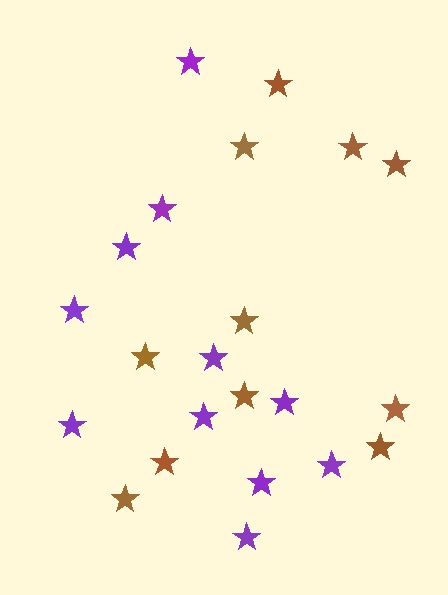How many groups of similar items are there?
There are 2 groups: one group of purple stars (11) and one group of brown stars (11).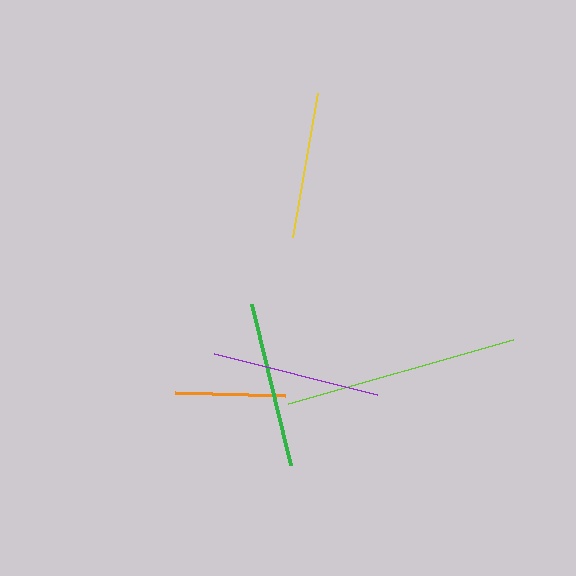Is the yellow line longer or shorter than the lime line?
The lime line is longer than the yellow line.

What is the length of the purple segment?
The purple segment is approximately 169 pixels long.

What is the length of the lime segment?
The lime segment is approximately 233 pixels long.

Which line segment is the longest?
The lime line is the longest at approximately 233 pixels.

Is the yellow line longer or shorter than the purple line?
The purple line is longer than the yellow line.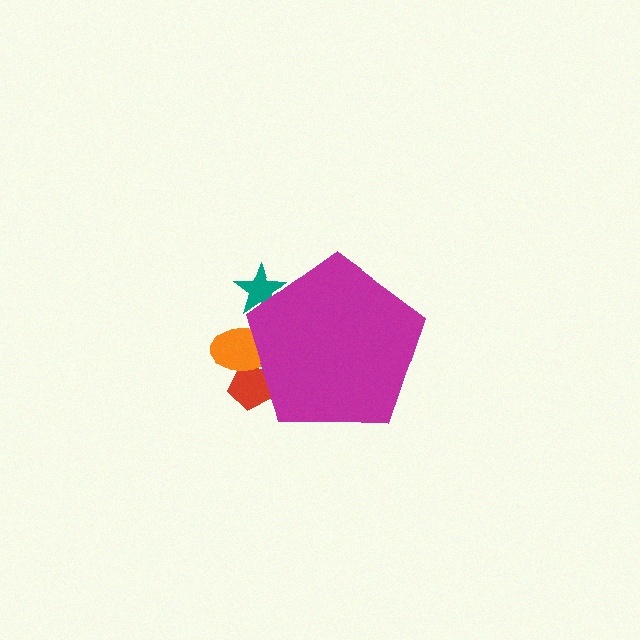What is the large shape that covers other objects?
A magenta pentagon.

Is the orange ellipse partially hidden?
Yes, the orange ellipse is partially hidden behind the magenta pentagon.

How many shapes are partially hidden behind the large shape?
3 shapes are partially hidden.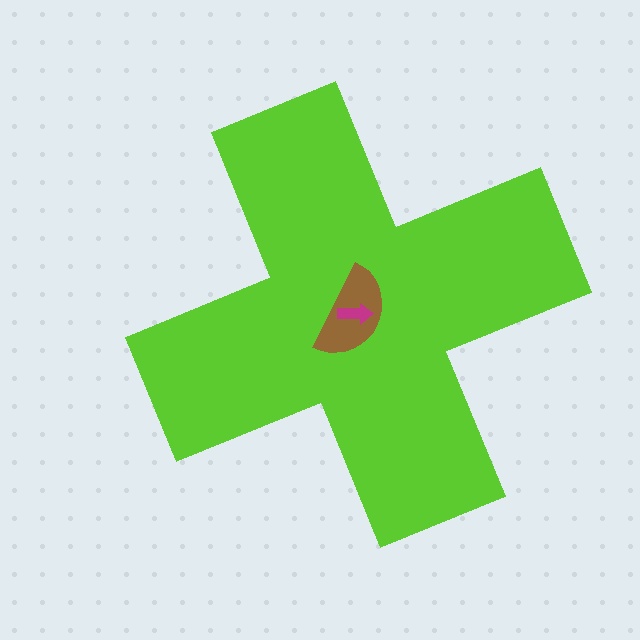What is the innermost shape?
The magenta arrow.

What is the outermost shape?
The lime cross.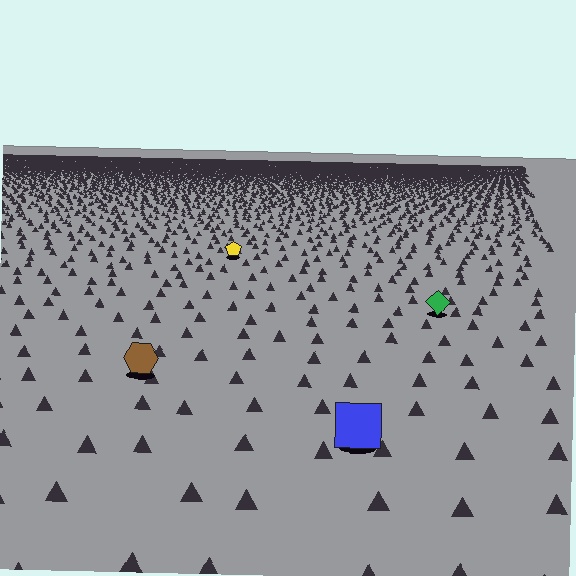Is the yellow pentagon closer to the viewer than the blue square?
No. The blue square is closer — you can tell from the texture gradient: the ground texture is coarser near it.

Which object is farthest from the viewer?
The yellow pentagon is farthest from the viewer. It appears smaller and the ground texture around it is denser.